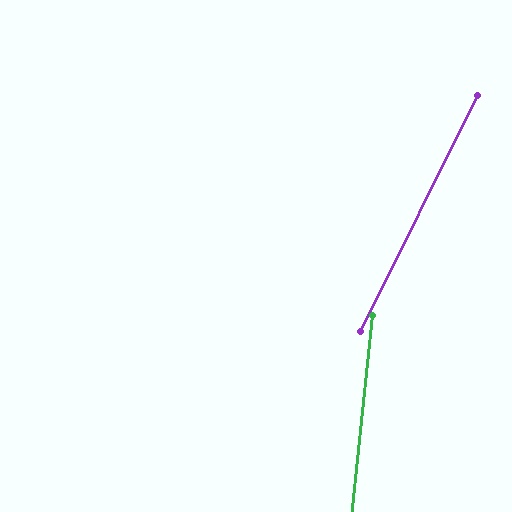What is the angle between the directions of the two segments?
Approximately 21 degrees.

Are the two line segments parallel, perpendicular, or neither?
Neither parallel nor perpendicular — they differ by about 21°.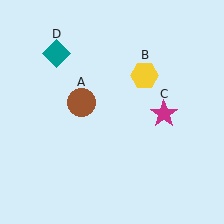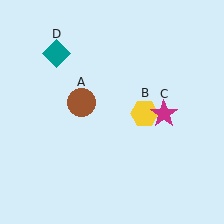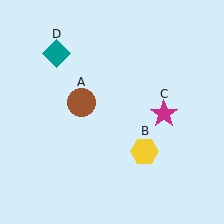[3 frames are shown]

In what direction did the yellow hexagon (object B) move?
The yellow hexagon (object B) moved down.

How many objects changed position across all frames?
1 object changed position: yellow hexagon (object B).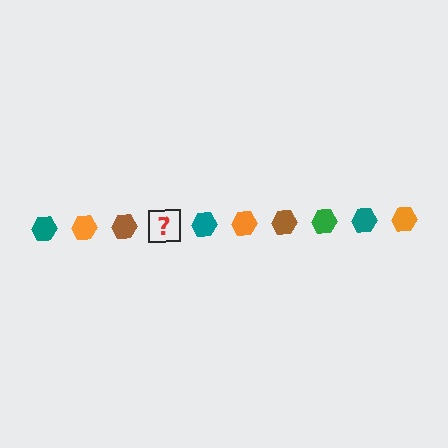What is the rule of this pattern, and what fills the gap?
The rule is that the pattern cycles through teal, orange, brown, green hexagons. The gap should be filled with a green hexagon.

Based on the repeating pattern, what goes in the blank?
The blank should be a green hexagon.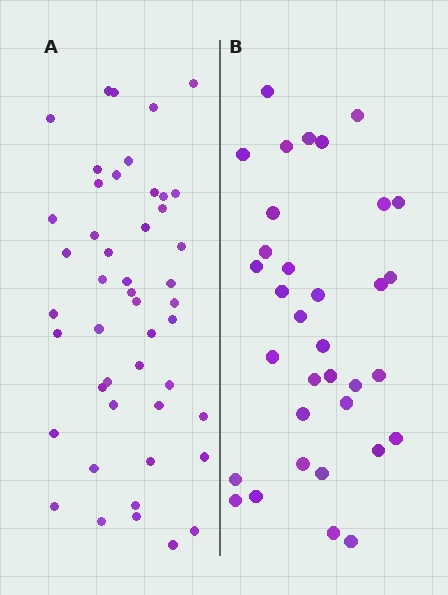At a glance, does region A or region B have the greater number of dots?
Region A (the left region) has more dots.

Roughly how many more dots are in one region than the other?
Region A has approximately 15 more dots than region B.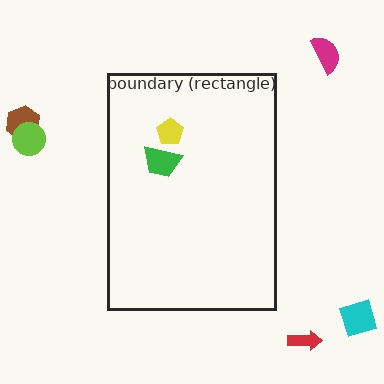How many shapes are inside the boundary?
2 inside, 5 outside.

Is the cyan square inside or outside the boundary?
Outside.